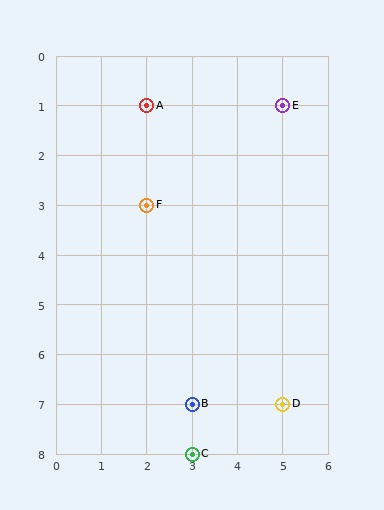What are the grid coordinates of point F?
Point F is at grid coordinates (2, 3).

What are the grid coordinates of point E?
Point E is at grid coordinates (5, 1).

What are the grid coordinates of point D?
Point D is at grid coordinates (5, 7).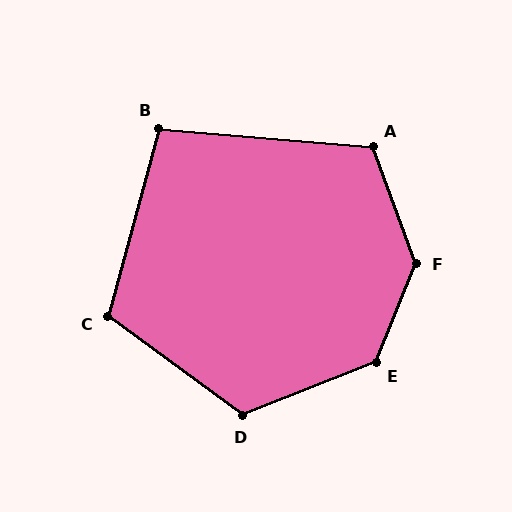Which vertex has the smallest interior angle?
B, at approximately 100 degrees.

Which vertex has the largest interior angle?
F, at approximately 138 degrees.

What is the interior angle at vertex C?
Approximately 111 degrees (obtuse).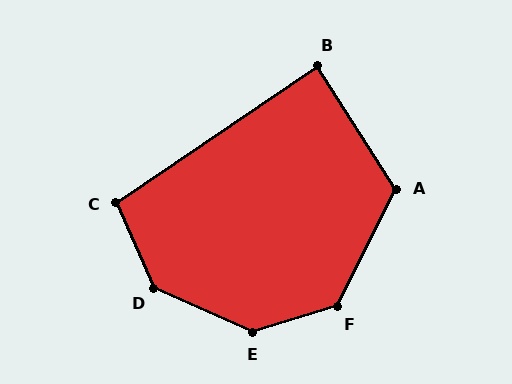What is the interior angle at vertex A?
Approximately 121 degrees (obtuse).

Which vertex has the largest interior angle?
E, at approximately 139 degrees.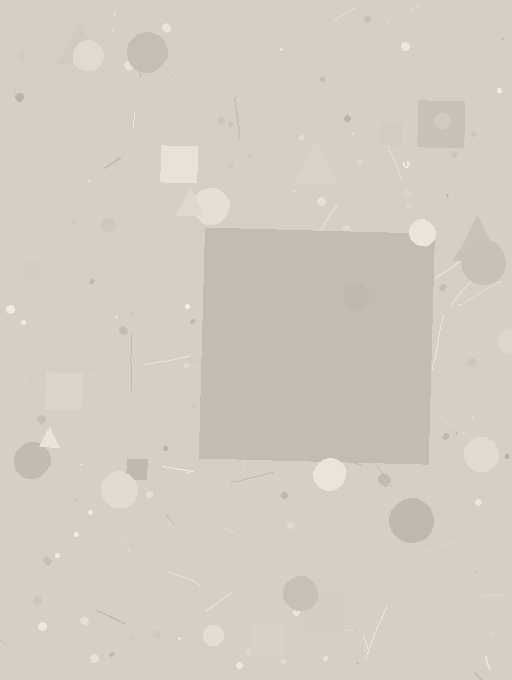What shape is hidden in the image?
A square is hidden in the image.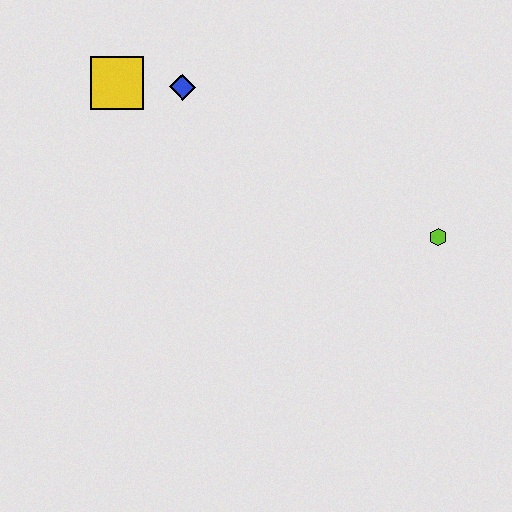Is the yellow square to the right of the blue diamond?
No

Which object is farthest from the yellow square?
The lime hexagon is farthest from the yellow square.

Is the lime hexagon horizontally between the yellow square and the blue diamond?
No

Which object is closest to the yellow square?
The blue diamond is closest to the yellow square.